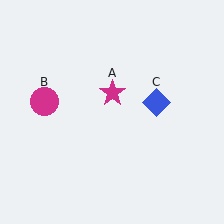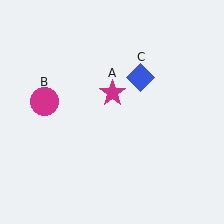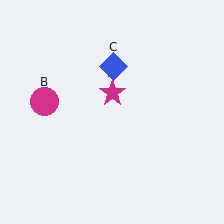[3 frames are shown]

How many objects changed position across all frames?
1 object changed position: blue diamond (object C).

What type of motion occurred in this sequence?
The blue diamond (object C) rotated counterclockwise around the center of the scene.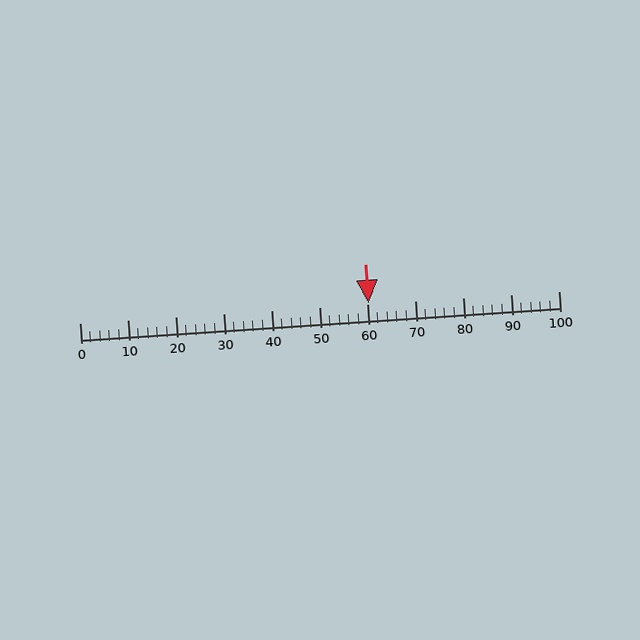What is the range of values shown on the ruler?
The ruler shows values from 0 to 100.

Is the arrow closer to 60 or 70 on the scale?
The arrow is closer to 60.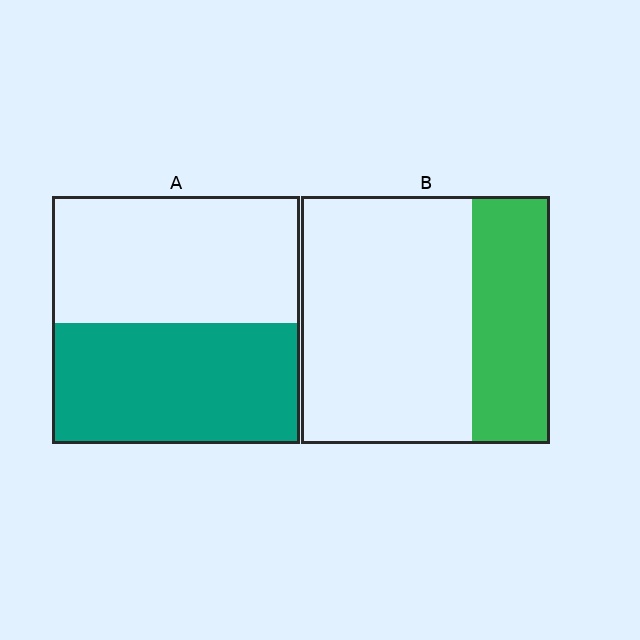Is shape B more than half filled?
No.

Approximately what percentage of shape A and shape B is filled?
A is approximately 50% and B is approximately 30%.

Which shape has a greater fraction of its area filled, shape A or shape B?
Shape A.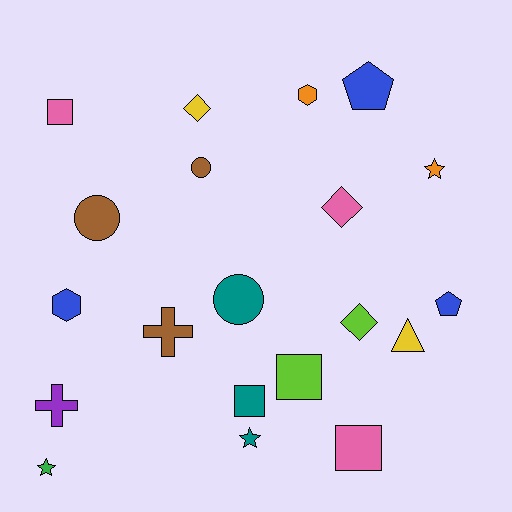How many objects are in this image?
There are 20 objects.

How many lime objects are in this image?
There are 2 lime objects.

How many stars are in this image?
There are 3 stars.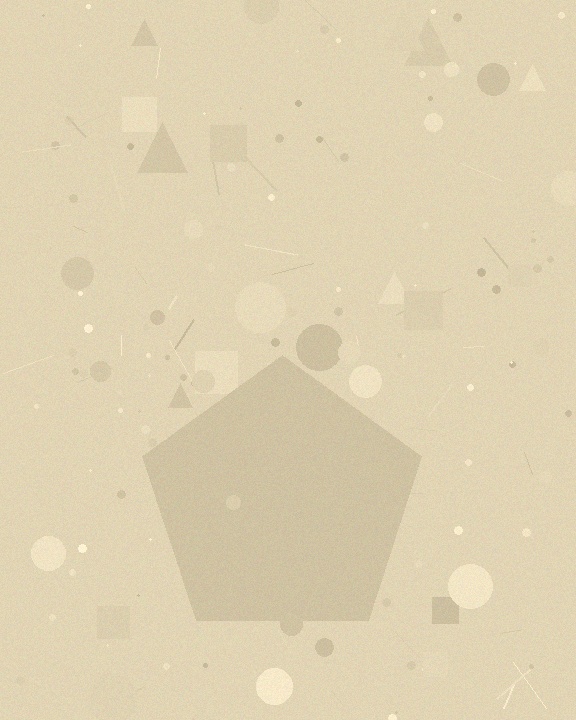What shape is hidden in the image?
A pentagon is hidden in the image.